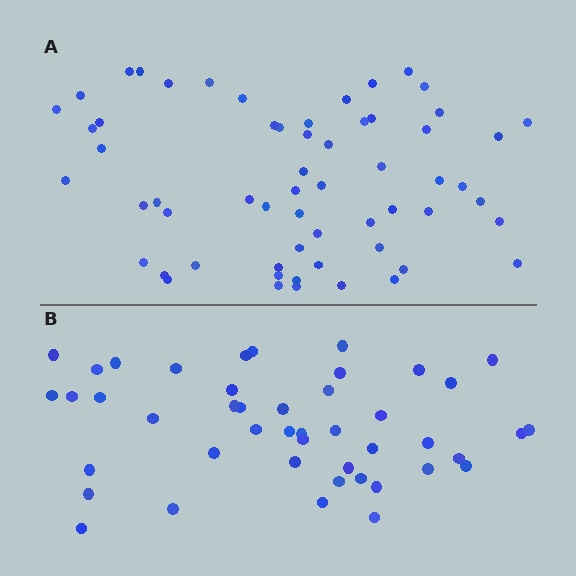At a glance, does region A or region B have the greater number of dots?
Region A (the top region) has more dots.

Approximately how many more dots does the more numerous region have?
Region A has approximately 15 more dots than region B.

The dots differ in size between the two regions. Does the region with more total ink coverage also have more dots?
No. Region B has more total ink coverage because its dots are larger, but region A actually contains more individual dots. Total area can be misleading — the number of items is what matters here.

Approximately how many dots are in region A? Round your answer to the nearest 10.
About 60 dots.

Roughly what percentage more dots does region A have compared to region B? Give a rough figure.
About 35% more.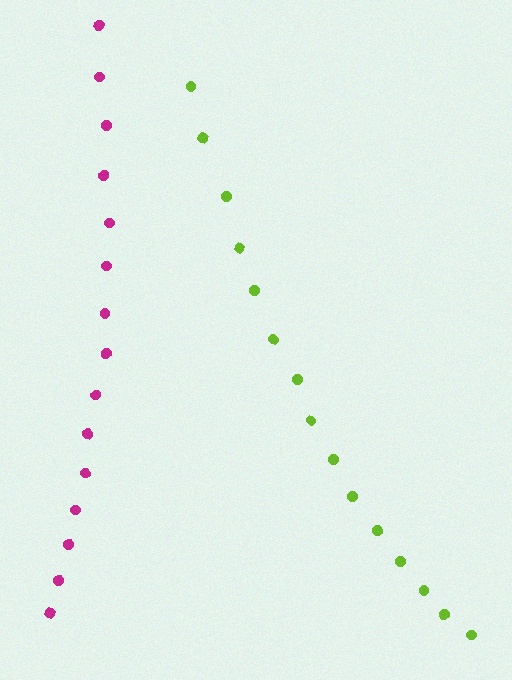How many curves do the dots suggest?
There are 2 distinct paths.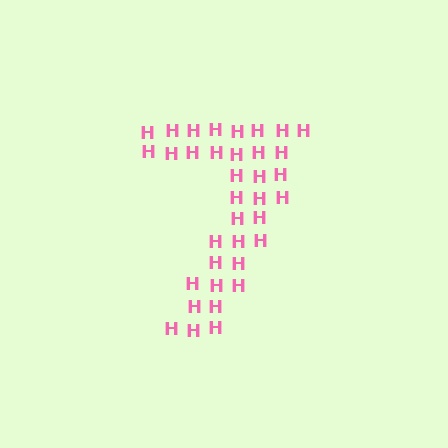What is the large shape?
The large shape is the digit 7.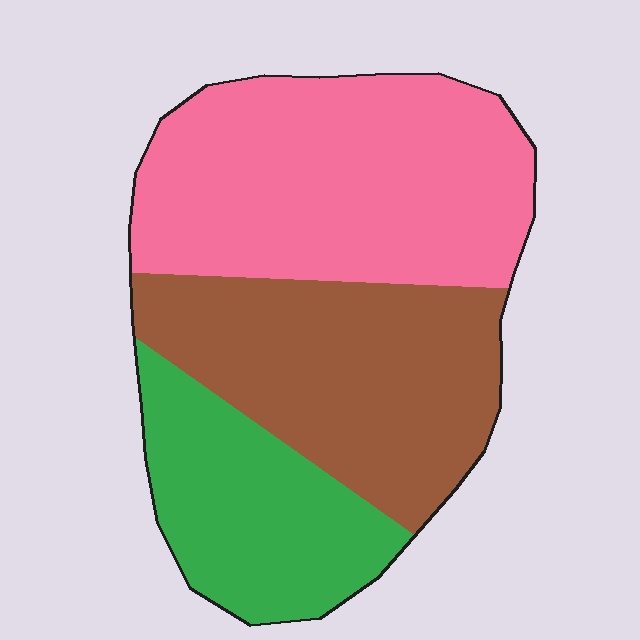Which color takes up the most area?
Pink, at roughly 45%.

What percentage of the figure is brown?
Brown takes up about one third (1/3) of the figure.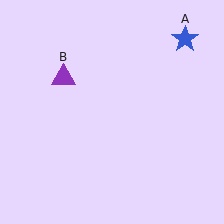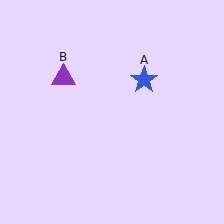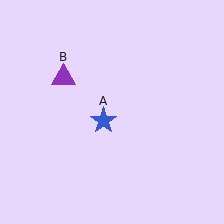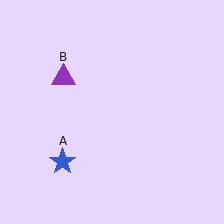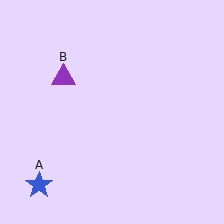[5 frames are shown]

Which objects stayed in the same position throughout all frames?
Purple triangle (object B) remained stationary.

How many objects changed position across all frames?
1 object changed position: blue star (object A).